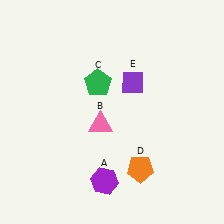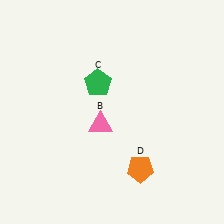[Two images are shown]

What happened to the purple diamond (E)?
The purple diamond (E) was removed in Image 2. It was in the top-right area of Image 1.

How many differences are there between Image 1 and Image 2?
There are 2 differences between the two images.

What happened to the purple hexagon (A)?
The purple hexagon (A) was removed in Image 2. It was in the bottom-left area of Image 1.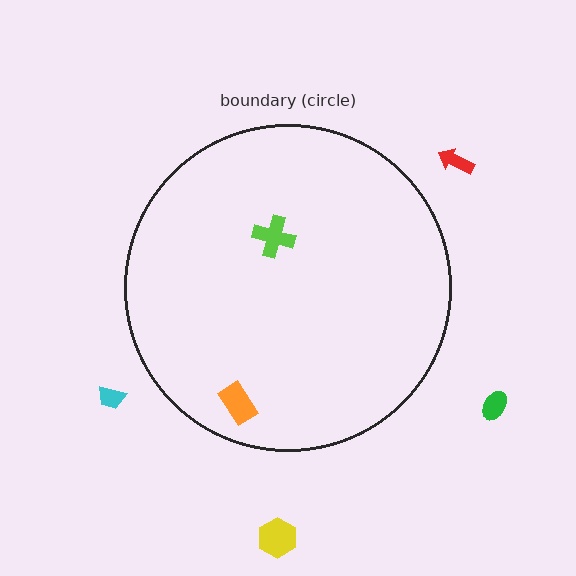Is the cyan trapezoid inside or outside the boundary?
Outside.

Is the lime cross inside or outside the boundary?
Inside.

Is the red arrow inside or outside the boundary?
Outside.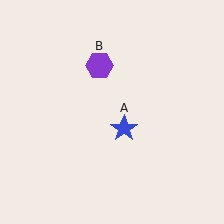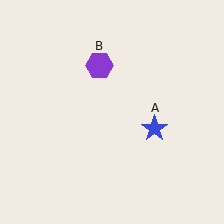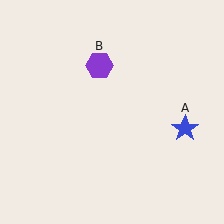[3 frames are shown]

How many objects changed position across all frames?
1 object changed position: blue star (object A).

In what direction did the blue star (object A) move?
The blue star (object A) moved right.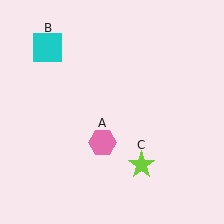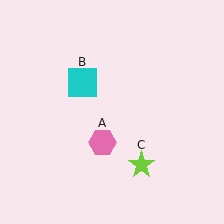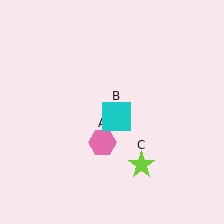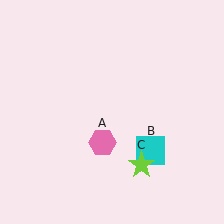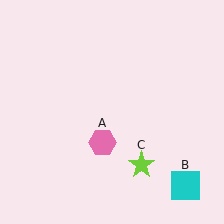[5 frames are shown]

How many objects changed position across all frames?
1 object changed position: cyan square (object B).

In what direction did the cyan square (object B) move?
The cyan square (object B) moved down and to the right.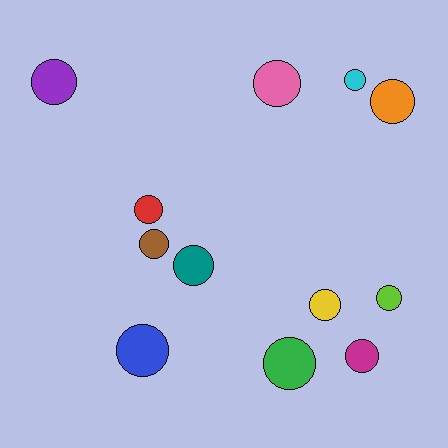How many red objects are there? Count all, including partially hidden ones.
There is 1 red object.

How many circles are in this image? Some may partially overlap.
There are 12 circles.